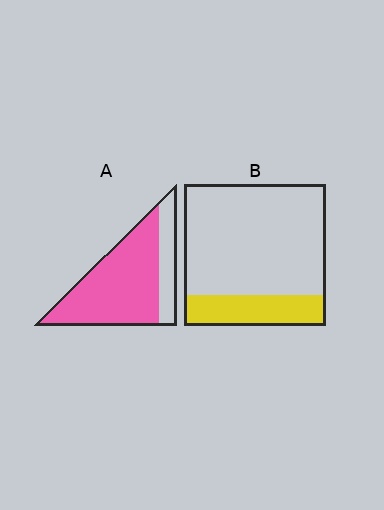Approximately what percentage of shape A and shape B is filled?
A is approximately 75% and B is approximately 20%.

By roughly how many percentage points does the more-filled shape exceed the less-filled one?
By roughly 55 percentage points (A over B).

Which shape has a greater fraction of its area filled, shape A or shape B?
Shape A.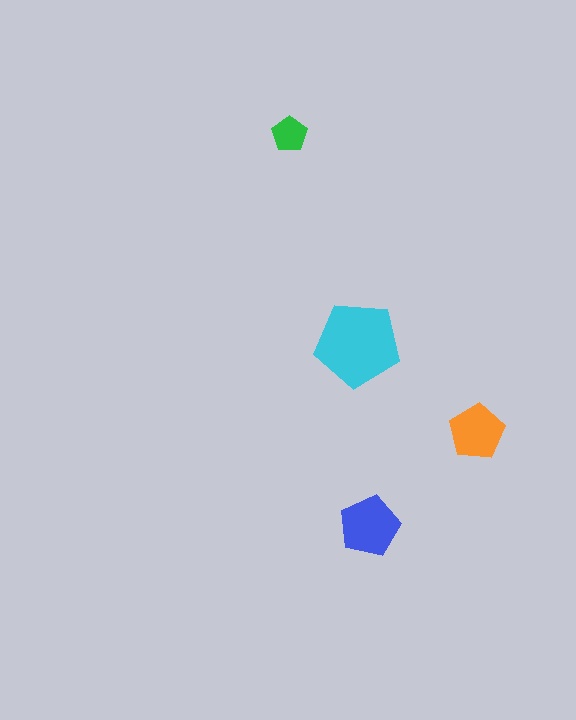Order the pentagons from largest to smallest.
the cyan one, the blue one, the orange one, the green one.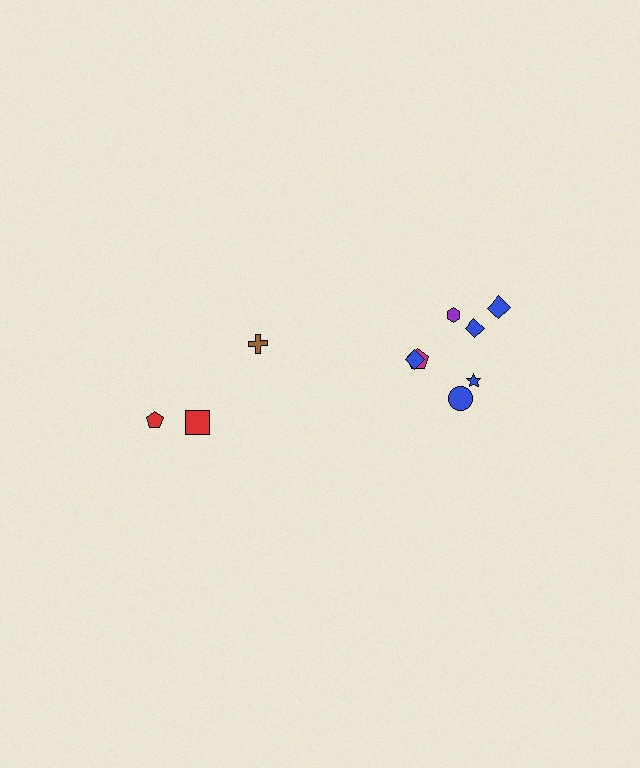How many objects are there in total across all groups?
There are 10 objects.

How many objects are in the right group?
There are 7 objects.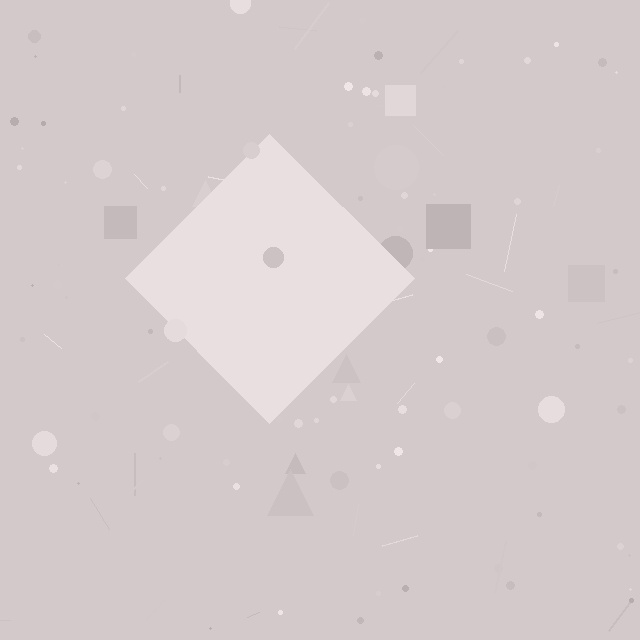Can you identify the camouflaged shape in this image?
The camouflaged shape is a diamond.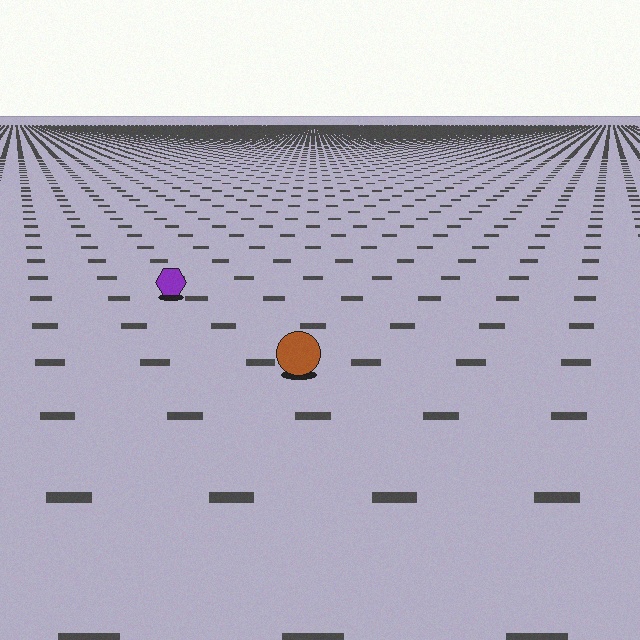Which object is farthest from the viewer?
The purple hexagon is farthest from the viewer. It appears smaller and the ground texture around it is denser.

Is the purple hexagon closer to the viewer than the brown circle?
No. The brown circle is closer — you can tell from the texture gradient: the ground texture is coarser near it.